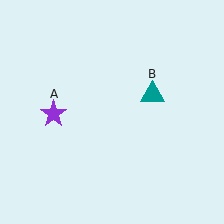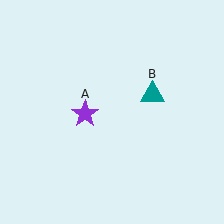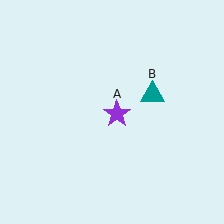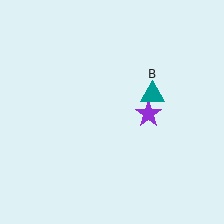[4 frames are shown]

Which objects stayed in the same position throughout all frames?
Teal triangle (object B) remained stationary.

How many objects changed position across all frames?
1 object changed position: purple star (object A).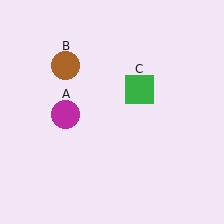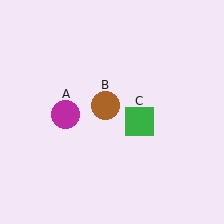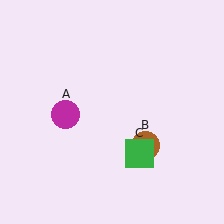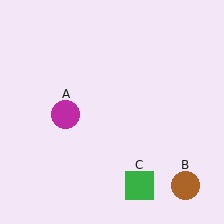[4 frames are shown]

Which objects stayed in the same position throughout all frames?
Magenta circle (object A) remained stationary.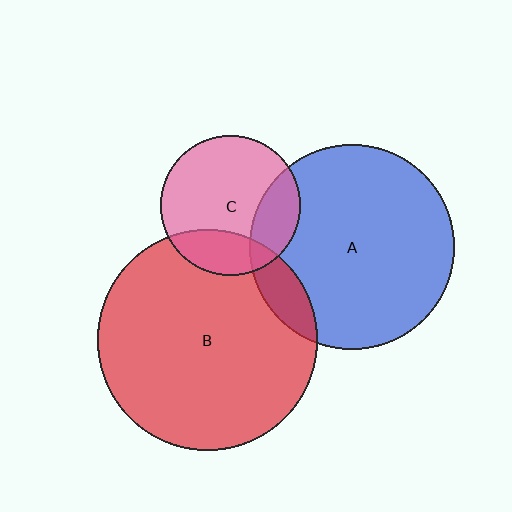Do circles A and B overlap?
Yes.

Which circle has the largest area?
Circle B (red).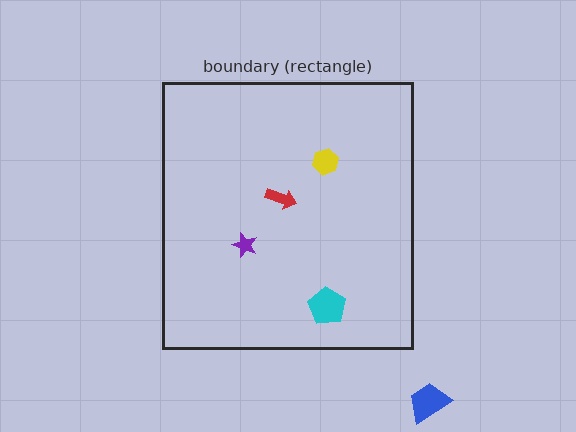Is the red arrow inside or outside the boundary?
Inside.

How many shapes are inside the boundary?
4 inside, 1 outside.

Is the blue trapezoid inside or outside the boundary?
Outside.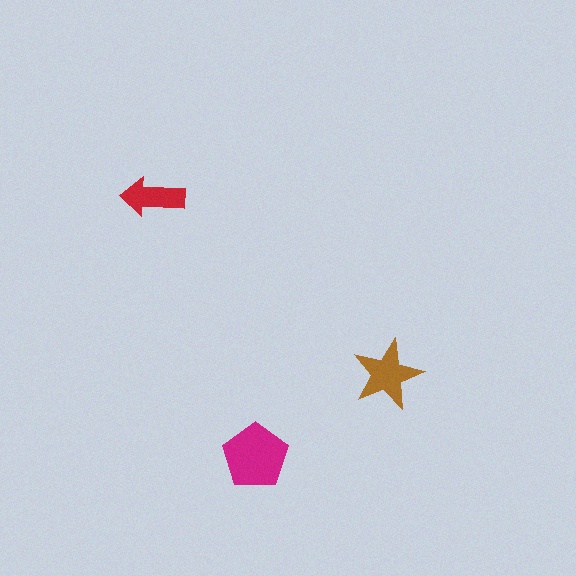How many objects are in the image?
There are 3 objects in the image.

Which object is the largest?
The magenta pentagon.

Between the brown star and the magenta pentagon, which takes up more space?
The magenta pentagon.